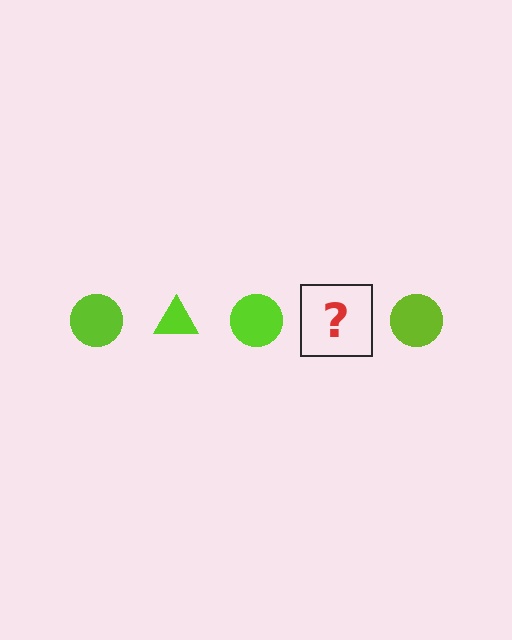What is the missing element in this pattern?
The missing element is a lime triangle.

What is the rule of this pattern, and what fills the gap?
The rule is that the pattern cycles through circle, triangle shapes in lime. The gap should be filled with a lime triangle.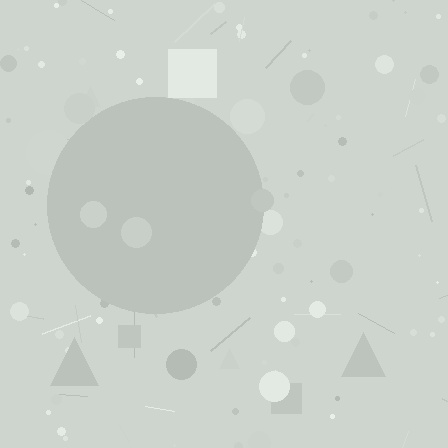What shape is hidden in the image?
A circle is hidden in the image.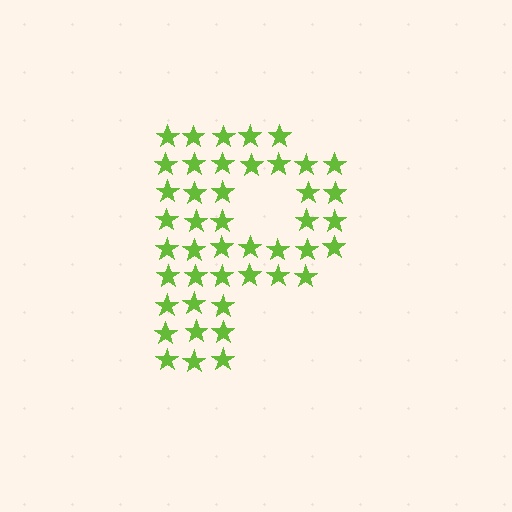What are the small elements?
The small elements are stars.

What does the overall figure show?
The overall figure shows the letter P.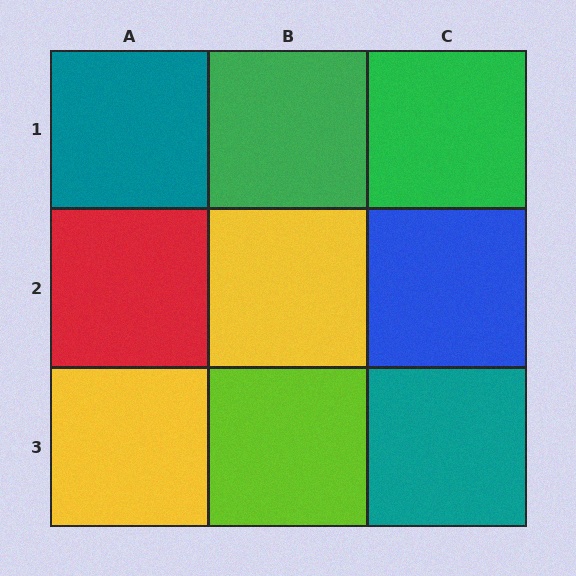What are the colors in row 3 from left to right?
Yellow, lime, teal.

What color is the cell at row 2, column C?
Blue.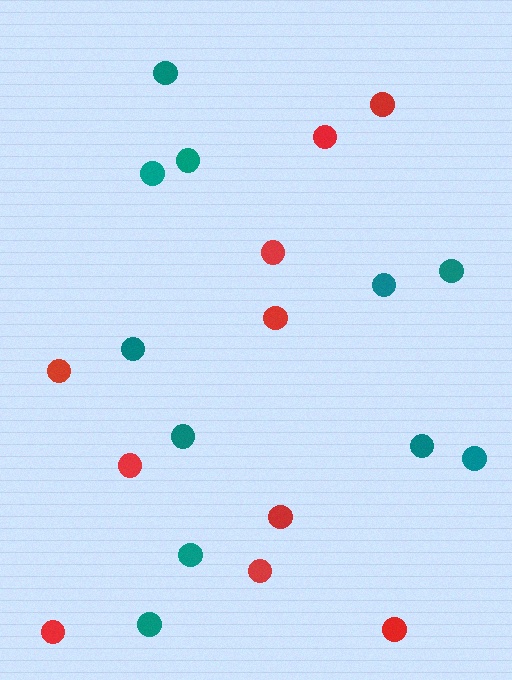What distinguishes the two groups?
There are 2 groups: one group of red circles (10) and one group of teal circles (11).